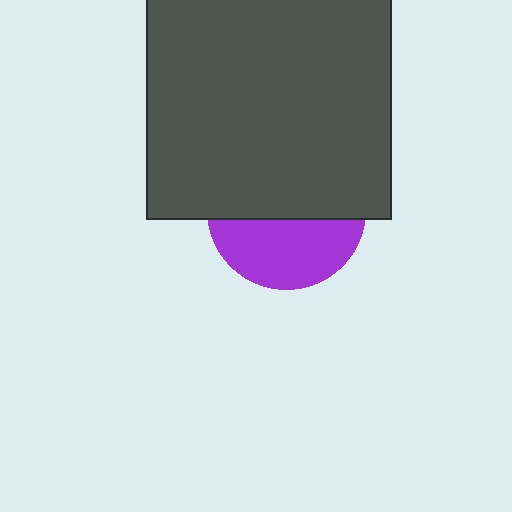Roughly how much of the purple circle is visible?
A small part of it is visible (roughly 43%).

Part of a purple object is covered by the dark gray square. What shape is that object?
It is a circle.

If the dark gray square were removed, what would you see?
You would see the complete purple circle.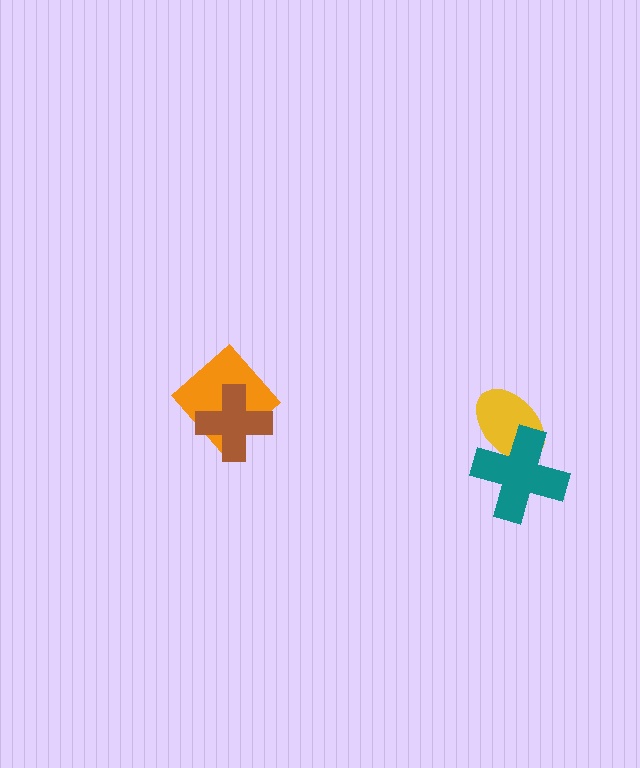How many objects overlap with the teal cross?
1 object overlaps with the teal cross.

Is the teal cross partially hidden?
No, no other shape covers it.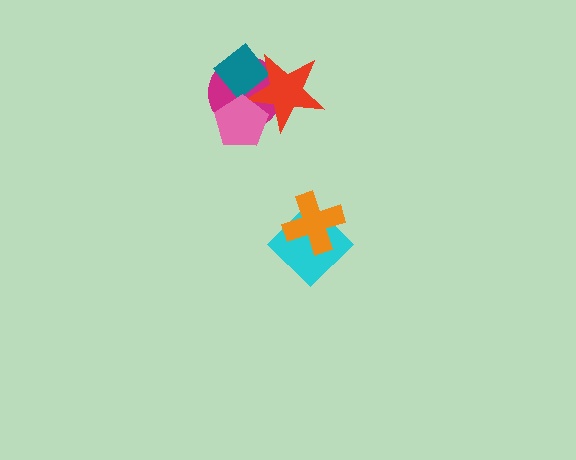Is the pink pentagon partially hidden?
No, no other shape covers it.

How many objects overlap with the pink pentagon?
2 objects overlap with the pink pentagon.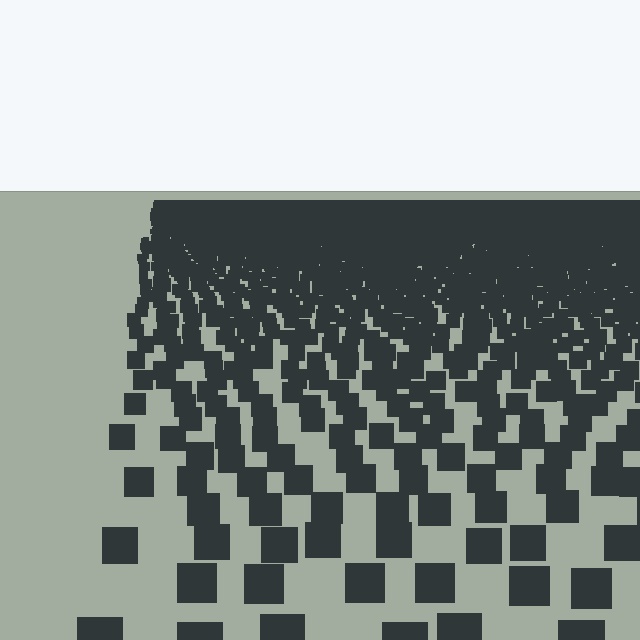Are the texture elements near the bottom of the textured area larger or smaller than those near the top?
Larger. Near the bottom, elements are closer to the viewer and appear at a bigger on-screen size.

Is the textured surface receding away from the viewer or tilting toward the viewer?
The surface is receding away from the viewer. Texture elements get smaller and denser toward the top.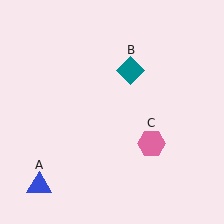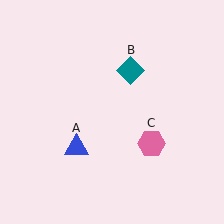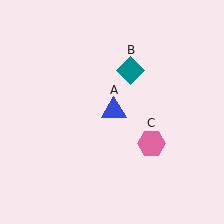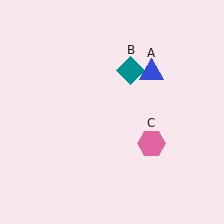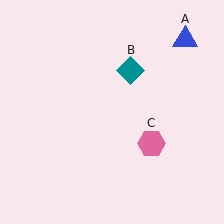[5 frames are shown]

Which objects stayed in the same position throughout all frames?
Teal diamond (object B) and pink hexagon (object C) remained stationary.